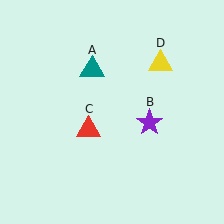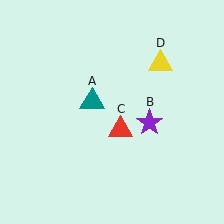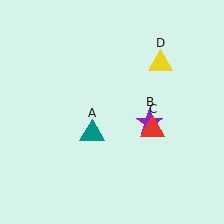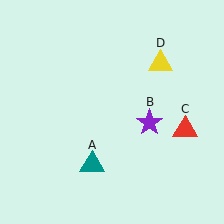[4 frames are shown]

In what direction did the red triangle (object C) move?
The red triangle (object C) moved right.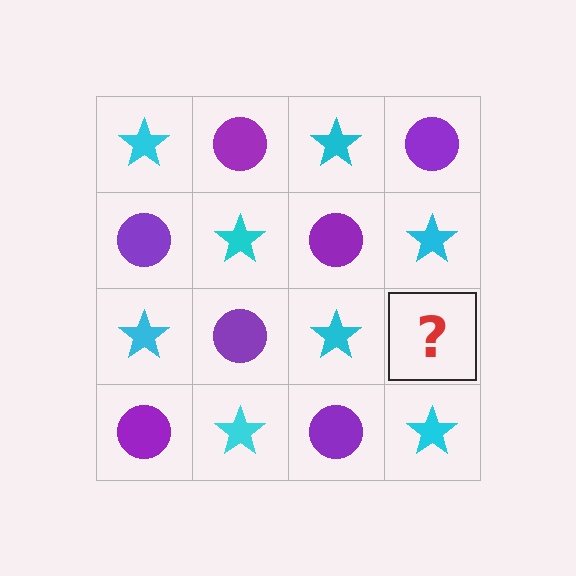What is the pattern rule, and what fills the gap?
The rule is that it alternates cyan star and purple circle in a checkerboard pattern. The gap should be filled with a purple circle.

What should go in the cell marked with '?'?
The missing cell should contain a purple circle.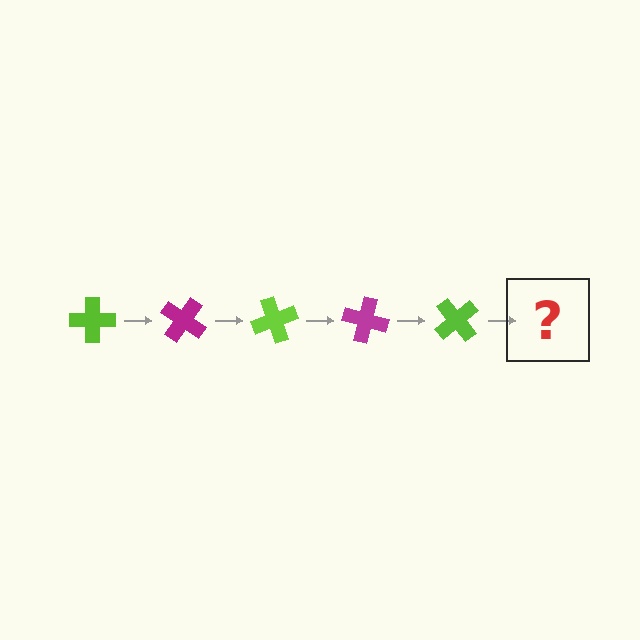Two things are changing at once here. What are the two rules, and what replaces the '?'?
The two rules are that it rotates 35 degrees each step and the color cycles through lime and magenta. The '?' should be a magenta cross, rotated 175 degrees from the start.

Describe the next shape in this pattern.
It should be a magenta cross, rotated 175 degrees from the start.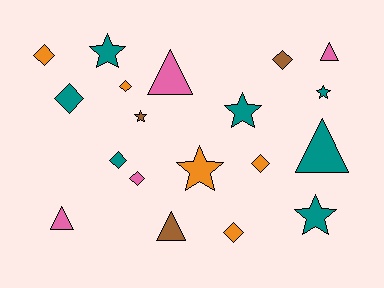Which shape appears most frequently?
Diamond, with 8 objects.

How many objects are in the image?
There are 19 objects.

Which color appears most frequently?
Teal, with 7 objects.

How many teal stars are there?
There are 4 teal stars.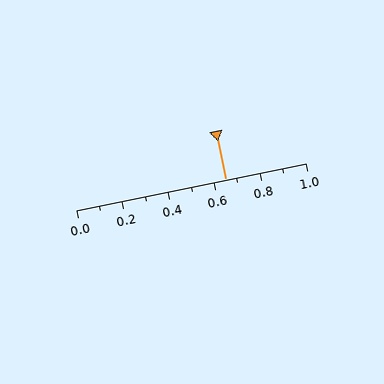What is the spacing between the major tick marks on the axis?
The major ticks are spaced 0.2 apart.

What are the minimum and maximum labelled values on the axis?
The axis runs from 0.0 to 1.0.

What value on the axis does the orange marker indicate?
The marker indicates approximately 0.65.